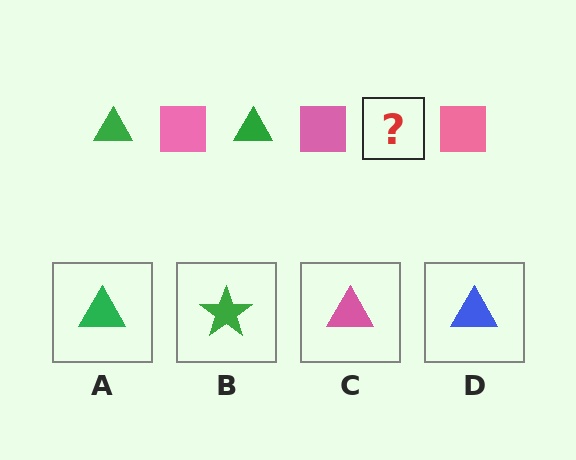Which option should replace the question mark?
Option A.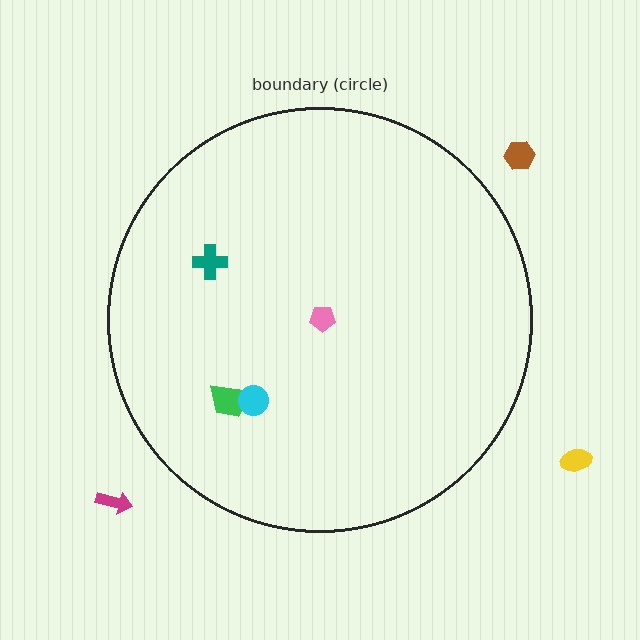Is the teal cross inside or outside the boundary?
Inside.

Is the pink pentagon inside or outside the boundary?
Inside.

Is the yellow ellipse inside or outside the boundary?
Outside.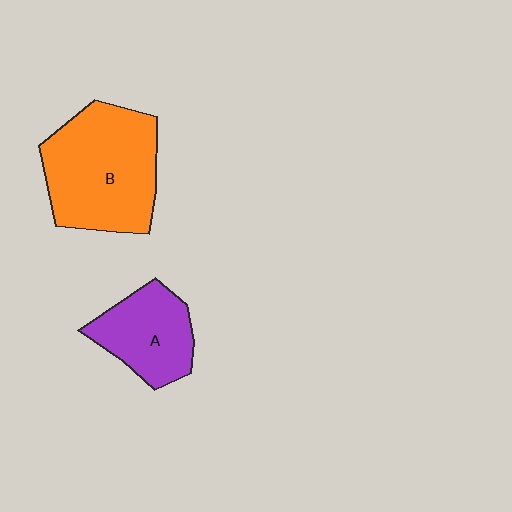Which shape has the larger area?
Shape B (orange).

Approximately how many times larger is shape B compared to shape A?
Approximately 1.7 times.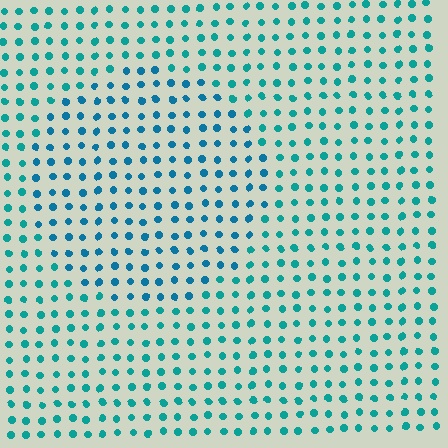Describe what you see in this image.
The image is filled with small teal elements in a uniform arrangement. A circle-shaped region is visible where the elements are tinted to a slightly different hue, forming a subtle color boundary.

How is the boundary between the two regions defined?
The boundary is defined purely by a slight shift in hue (about 21 degrees). Spacing, size, and orientation are identical on both sides.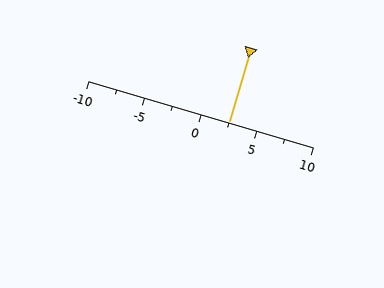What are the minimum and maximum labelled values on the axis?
The axis runs from -10 to 10.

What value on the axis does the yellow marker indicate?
The marker indicates approximately 2.5.